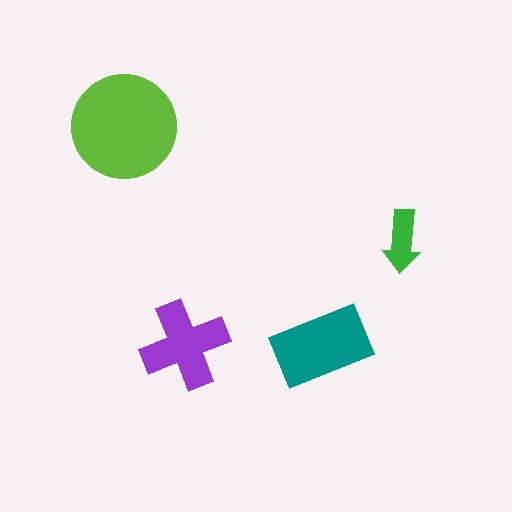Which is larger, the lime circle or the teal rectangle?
The lime circle.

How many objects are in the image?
There are 4 objects in the image.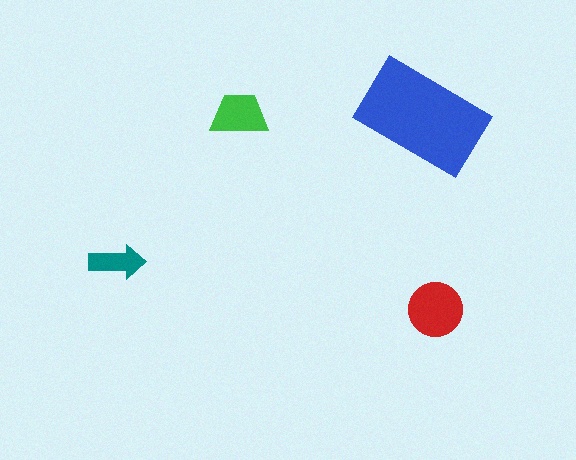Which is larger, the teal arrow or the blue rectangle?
The blue rectangle.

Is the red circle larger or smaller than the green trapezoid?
Larger.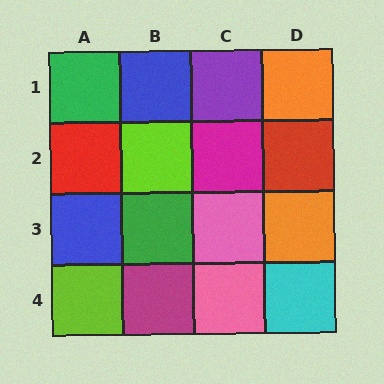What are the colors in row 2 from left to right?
Red, lime, magenta, red.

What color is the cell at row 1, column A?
Green.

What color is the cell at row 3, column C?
Pink.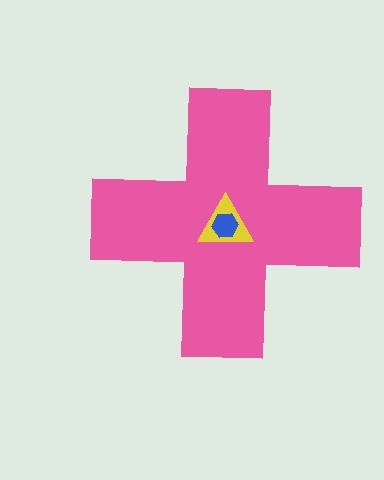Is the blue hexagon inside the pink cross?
Yes.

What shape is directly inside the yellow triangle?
The blue hexagon.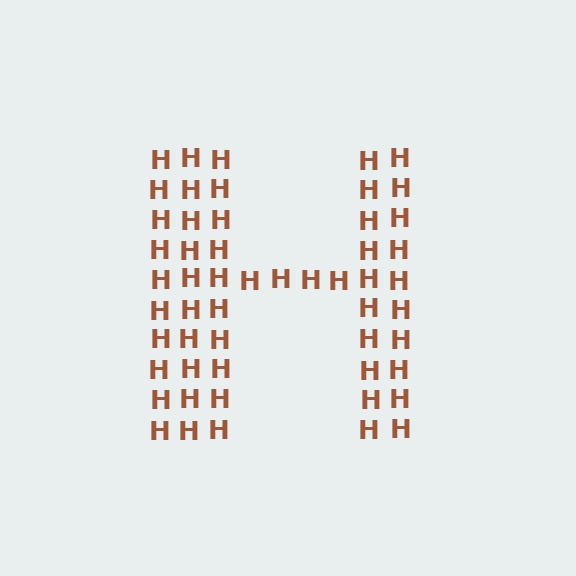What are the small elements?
The small elements are letter H's.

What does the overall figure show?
The overall figure shows the letter H.